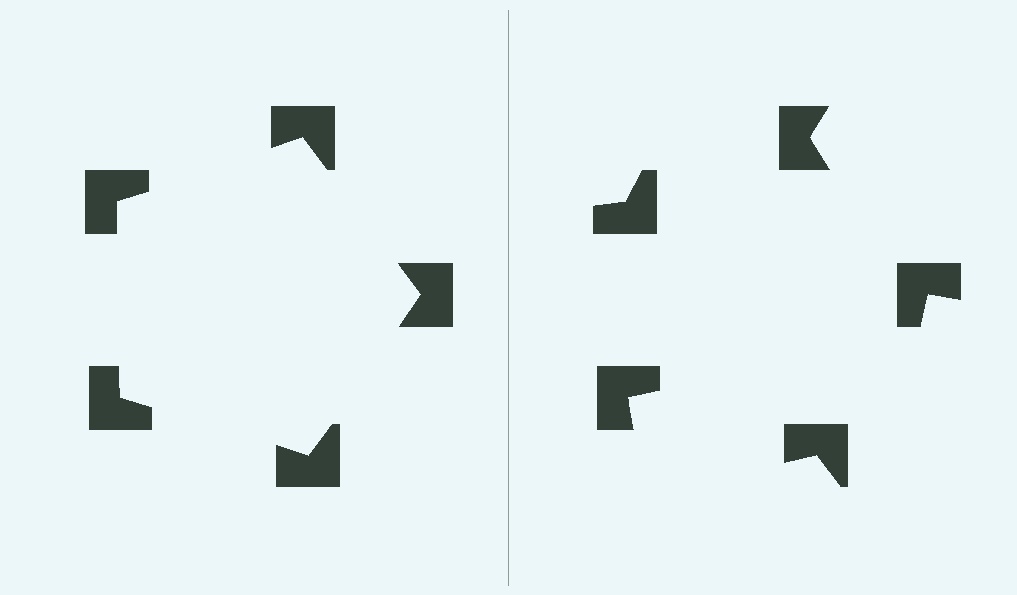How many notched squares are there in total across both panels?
10 — 5 on each side.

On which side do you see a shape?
An illusory pentagon appears on the left side. On the right side the wedge cuts are rotated, so no coherent shape forms.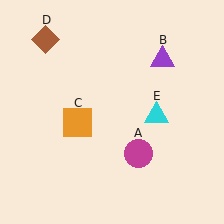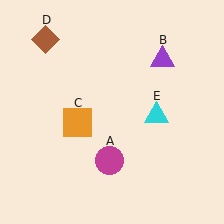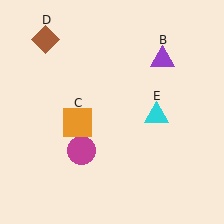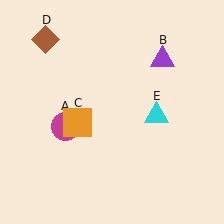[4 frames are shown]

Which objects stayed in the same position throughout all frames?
Purple triangle (object B) and orange square (object C) and brown diamond (object D) and cyan triangle (object E) remained stationary.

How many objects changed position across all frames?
1 object changed position: magenta circle (object A).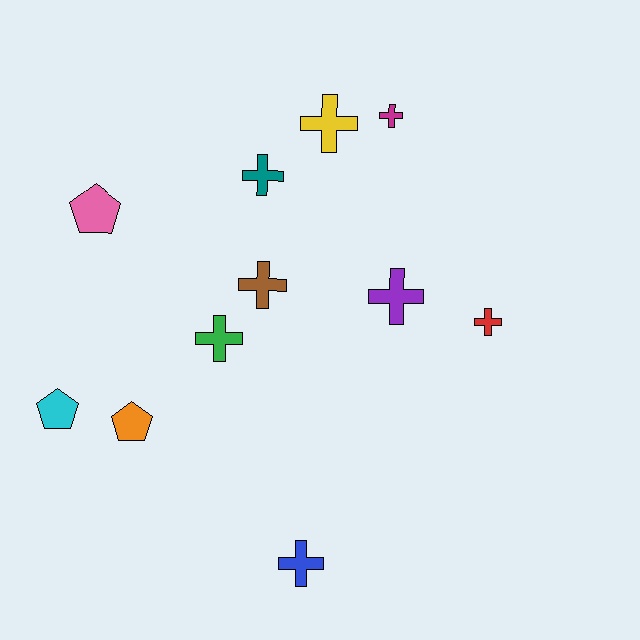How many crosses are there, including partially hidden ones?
There are 8 crosses.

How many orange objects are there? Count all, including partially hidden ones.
There is 1 orange object.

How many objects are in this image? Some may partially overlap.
There are 11 objects.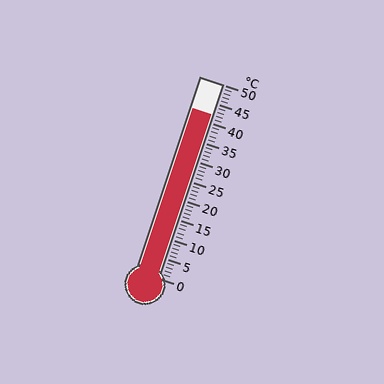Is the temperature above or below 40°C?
The temperature is above 40°C.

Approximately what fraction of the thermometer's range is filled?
The thermometer is filled to approximately 85% of its range.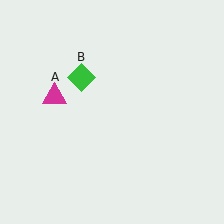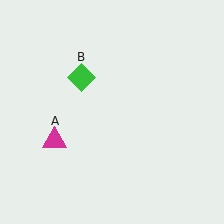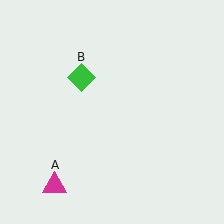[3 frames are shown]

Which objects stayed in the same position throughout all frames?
Green diamond (object B) remained stationary.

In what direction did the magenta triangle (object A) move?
The magenta triangle (object A) moved down.